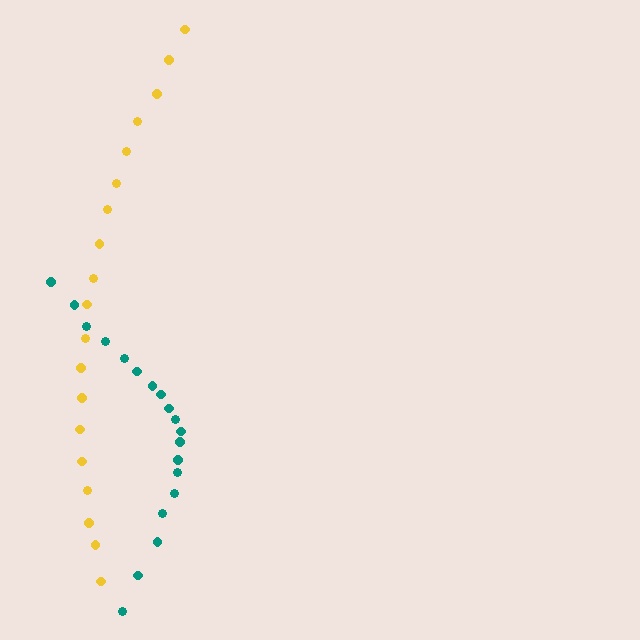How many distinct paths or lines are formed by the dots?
There are 2 distinct paths.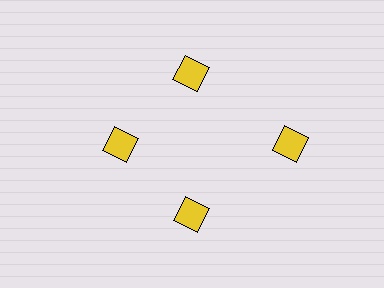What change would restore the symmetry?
The symmetry would be restored by moving it inward, back onto the ring so that all 4 diamonds sit at equal angles and equal distance from the center.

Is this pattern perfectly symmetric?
No. The 4 yellow diamonds are arranged in a ring, but one element near the 3 o'clock position is pushed outward from the center, breaking the 4-fold rotational symmetry.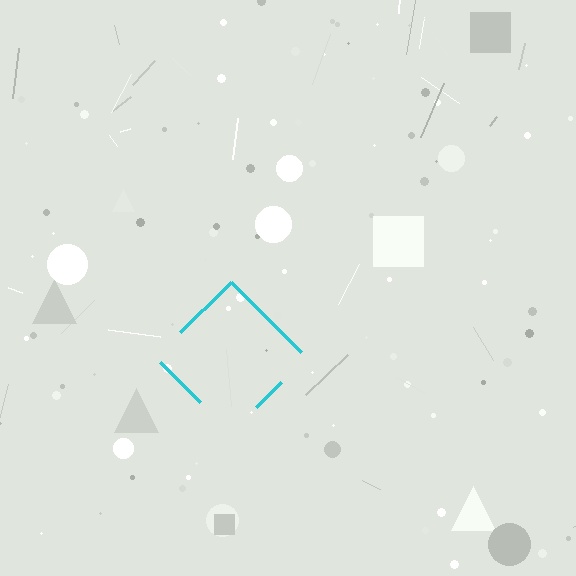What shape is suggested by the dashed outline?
The dashed outline suggests a diamond.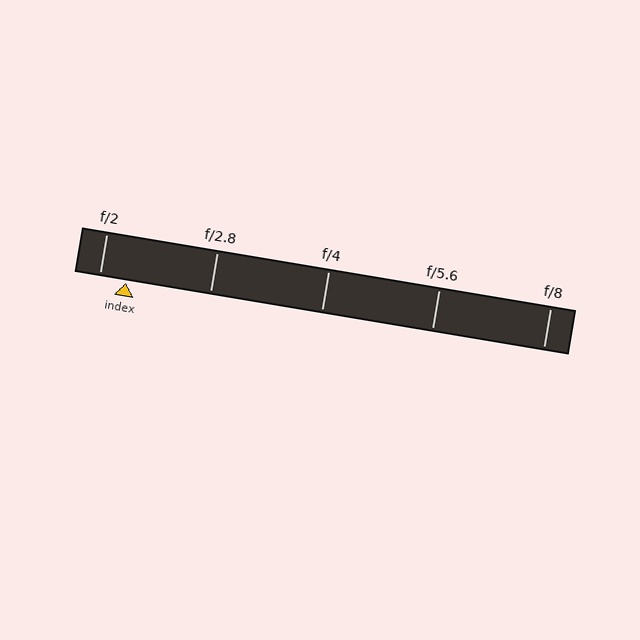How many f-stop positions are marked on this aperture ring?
There are 5 f-stop positions marked.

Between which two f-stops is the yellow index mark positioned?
The index mark is between f/2 and f/2.8.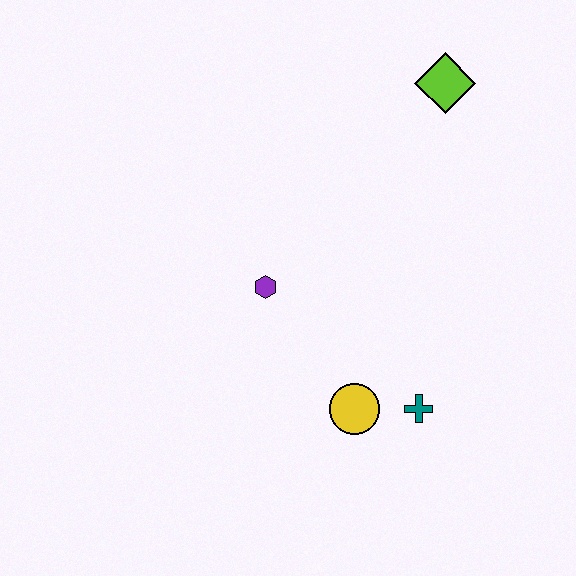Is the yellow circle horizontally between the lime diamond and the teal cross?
No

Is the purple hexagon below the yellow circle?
No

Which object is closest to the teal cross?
The yellow circle is closest to the teal cross.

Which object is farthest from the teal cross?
The lime diamond is farthest from the teal cross.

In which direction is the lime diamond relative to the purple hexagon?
The lime diamond is above the purple hexagon.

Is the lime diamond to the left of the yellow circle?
No